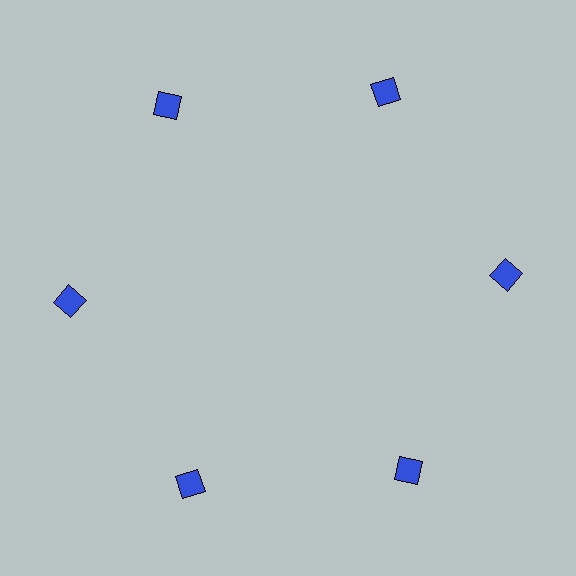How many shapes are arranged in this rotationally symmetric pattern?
There are 6 shapes, arranged in 6 groups of 1.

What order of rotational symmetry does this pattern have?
This pattern has 6-fold rotational symmetry.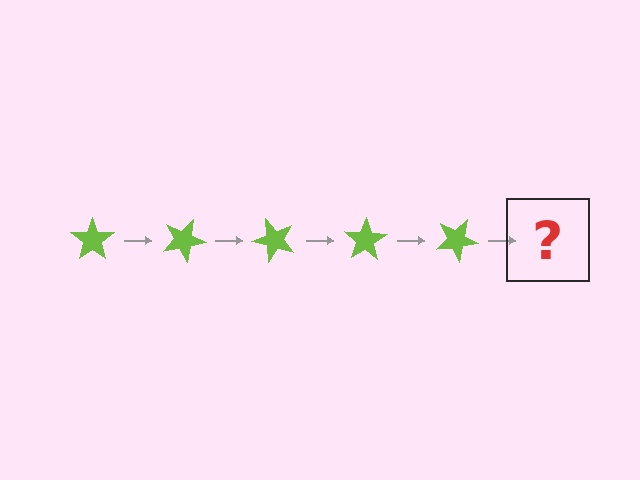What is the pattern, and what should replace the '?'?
The pattern is that the star rotates 25 degrees each step. The '?' should be a lime star rotated 125 degrees.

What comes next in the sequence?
The next element should be a lime star rotated 125 degrees.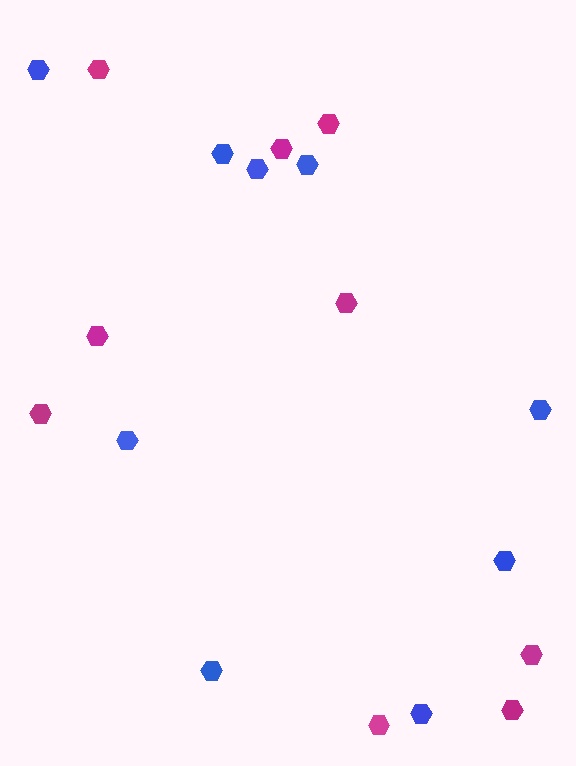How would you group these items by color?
There are 2 groups: one group of blue hexagons (9) and one group of magenta hexagons (9).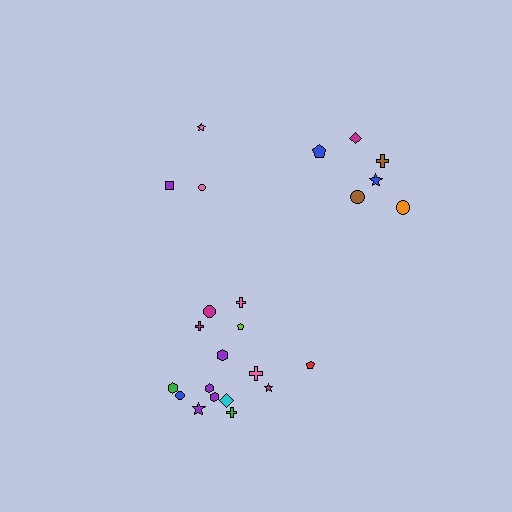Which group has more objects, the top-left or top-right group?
The top-right group.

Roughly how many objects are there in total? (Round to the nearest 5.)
Roughly 25 objects in total.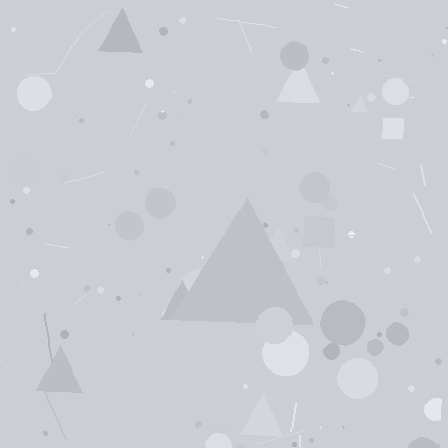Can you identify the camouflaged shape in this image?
The camouflaged shape is a triangle.